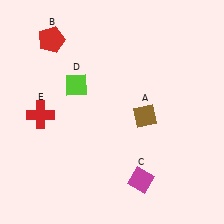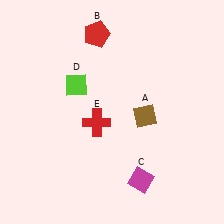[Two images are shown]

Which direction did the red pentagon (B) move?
The red pentagon (B) moved right.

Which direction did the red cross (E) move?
The red cross (E) moved right.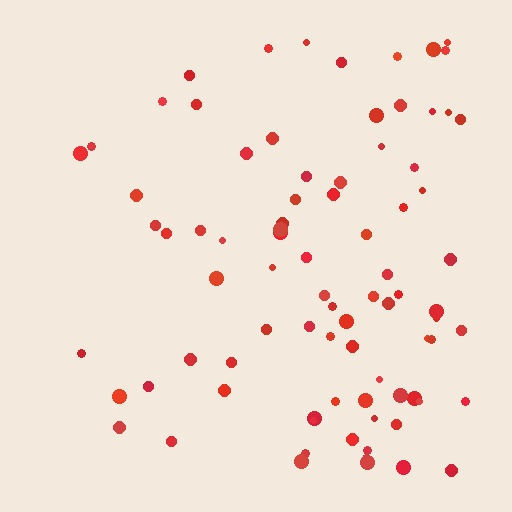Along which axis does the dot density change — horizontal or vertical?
Horizontal.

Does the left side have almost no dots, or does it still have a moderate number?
Still a moderate number, just noticeably fewer than the right.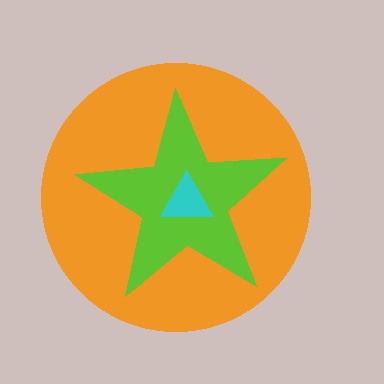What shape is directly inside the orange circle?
The lime star.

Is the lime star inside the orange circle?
Yes.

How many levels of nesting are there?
3.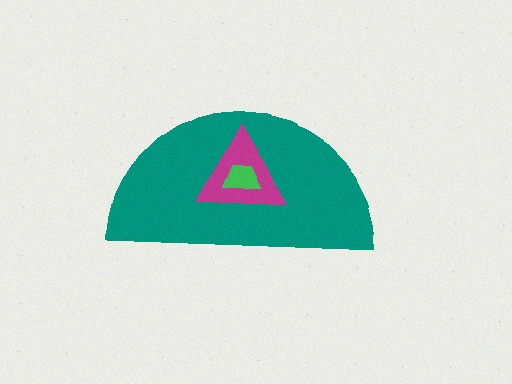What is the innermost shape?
The green trapezoid.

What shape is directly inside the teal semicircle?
The magenta triangle.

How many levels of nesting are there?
3.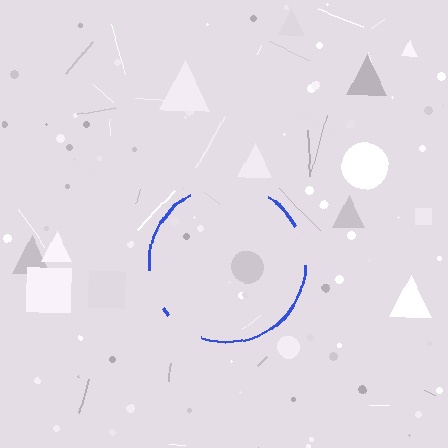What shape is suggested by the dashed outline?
The dashed outline suggests a circle.